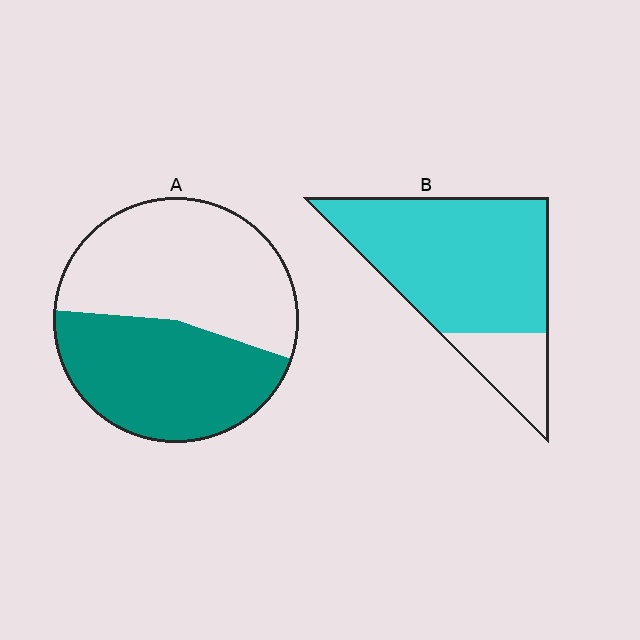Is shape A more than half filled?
Roughly half.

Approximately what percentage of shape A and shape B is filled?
A is approximately 45% and B is approximately 80%.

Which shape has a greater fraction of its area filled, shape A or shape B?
Shape B.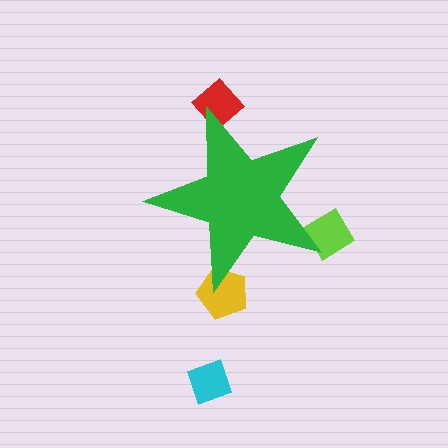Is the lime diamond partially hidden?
Yes, the lime diamond is partially hidden behind the green star.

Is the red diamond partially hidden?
Yes, the red diamond is partially hidden behind the green star.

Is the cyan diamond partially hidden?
No, the cyan diamond is fully visible.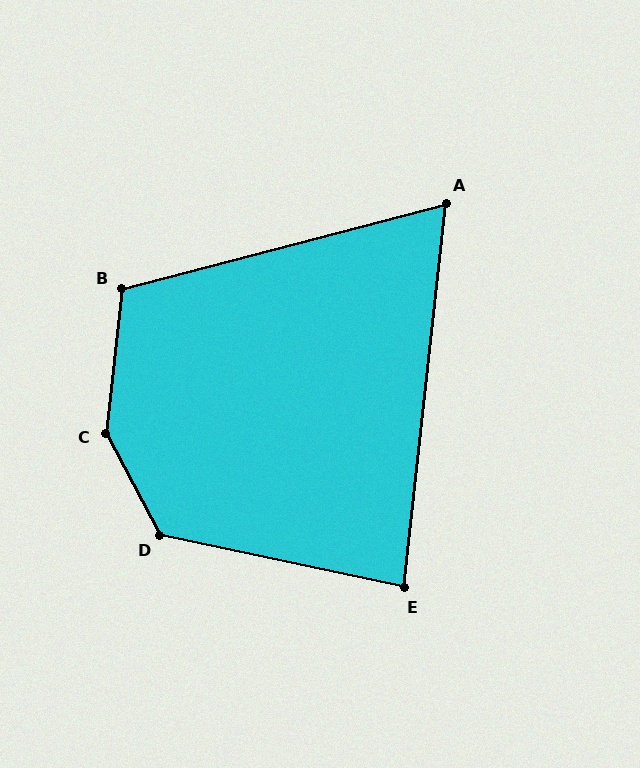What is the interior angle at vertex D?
Approximately 130 degrees (obtuse).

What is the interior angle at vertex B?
Approximately 111 degrees (obtuse).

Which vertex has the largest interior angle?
C, at approximately 145 degrees.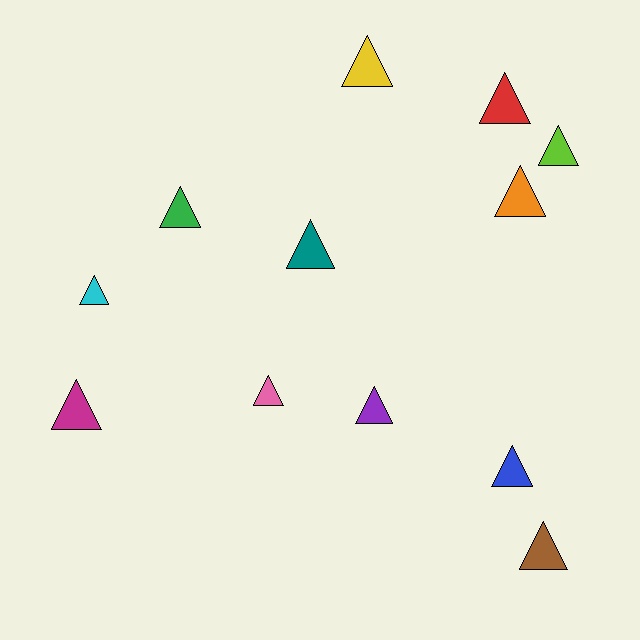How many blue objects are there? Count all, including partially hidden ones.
There is 1 blue object.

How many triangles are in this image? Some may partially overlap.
There are 12 triangles.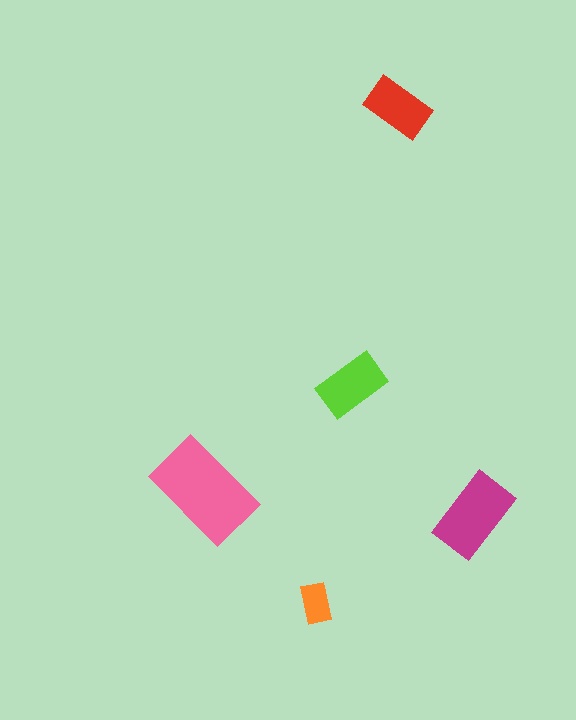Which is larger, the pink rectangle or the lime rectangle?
The pink one.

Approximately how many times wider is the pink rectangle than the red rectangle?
About 1.5 times wider.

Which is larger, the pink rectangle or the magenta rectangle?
The pink one.